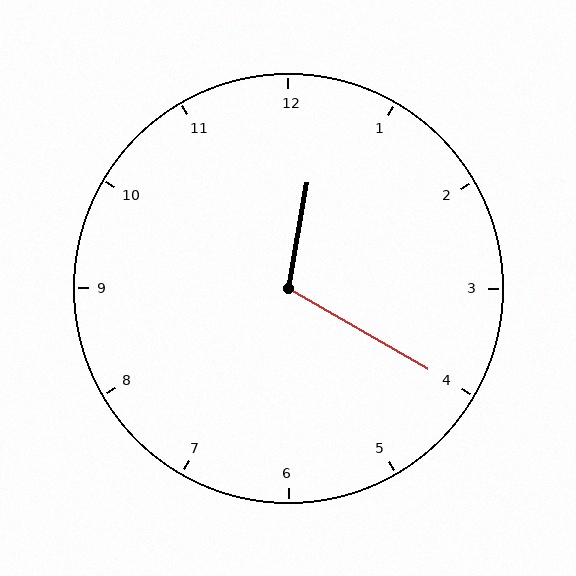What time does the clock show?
12:20.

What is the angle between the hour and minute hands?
Approximately 110 degrees.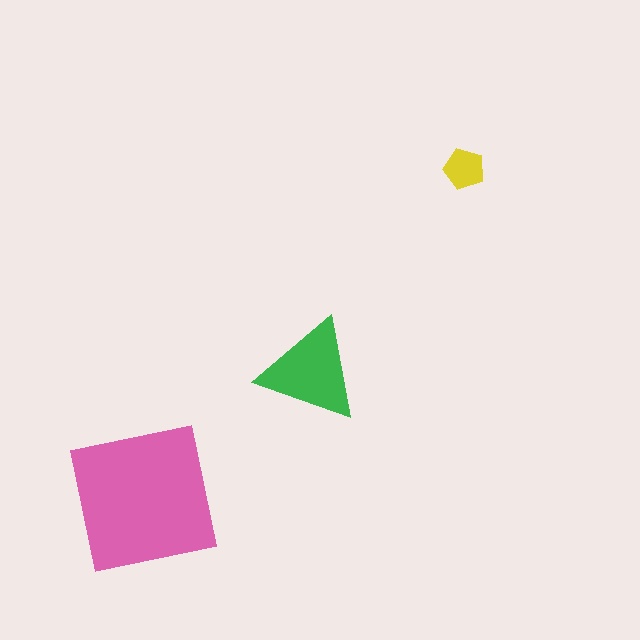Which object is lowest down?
The pink square is bottommost.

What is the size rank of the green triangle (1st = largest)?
2nd.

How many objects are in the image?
There are 3 objects in the image.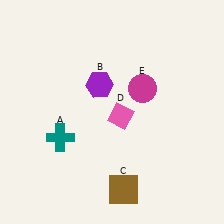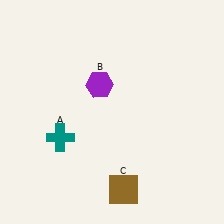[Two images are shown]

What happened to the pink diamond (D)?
The pink diamond (D) was removed in Image 2. It was in the bottom-right area of Image 1.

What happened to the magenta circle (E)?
The magenta circle (E) was removed in Image 2. It was in the top-right area of Image 1.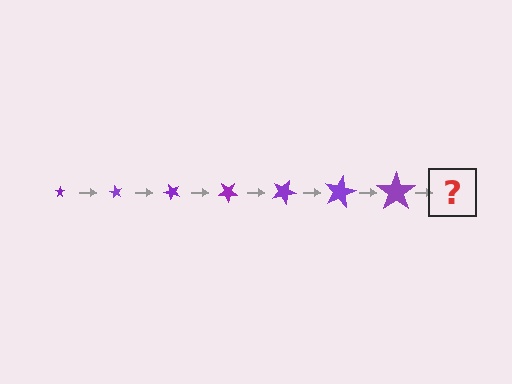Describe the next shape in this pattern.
It should be a star, larger than the previous one and rotated 420 degrees from the start.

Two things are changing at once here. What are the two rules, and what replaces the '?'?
The two rules are that the star grows larger each step and it rotates 60 degrees each step. The '?' should be a star, larger than the previous one and rotated 420 degrees from the start.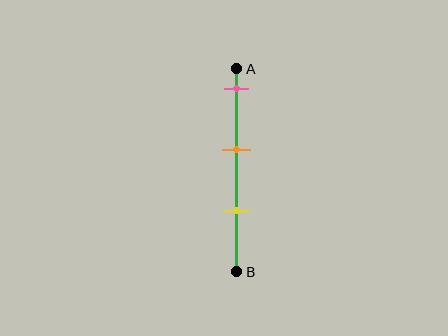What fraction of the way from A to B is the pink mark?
The pink mark is approximately 10% (0.1) of the way from A to B.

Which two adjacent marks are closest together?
The orange and yellow marks are the closest adjacent pair.